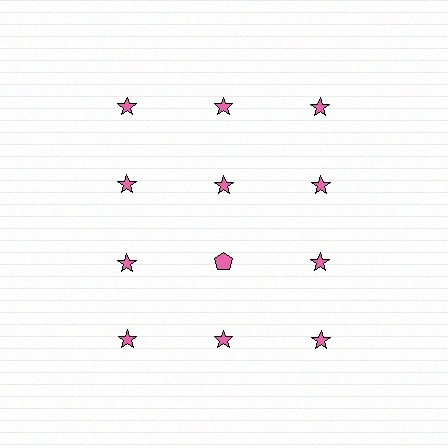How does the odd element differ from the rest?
It has a different shape: pentagon instead of star.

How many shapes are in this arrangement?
There are 12 shapes arranged in a grid pattern.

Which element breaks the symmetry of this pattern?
The pink pentagon in the third row, second from left column breaks the symmetry. All other shapes are pink stars.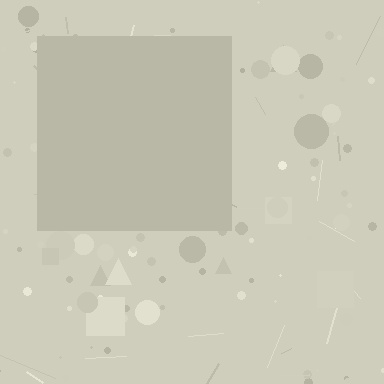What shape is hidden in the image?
A square is hidden in the image.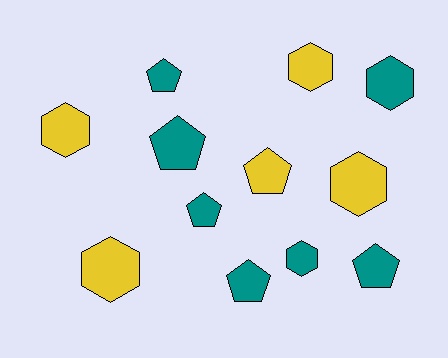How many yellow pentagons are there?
There is 1 yellow pentagon.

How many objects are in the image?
There are 12 objects.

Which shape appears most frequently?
Pentagon, with 6 objects.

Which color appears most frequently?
Teal, with 7 objects.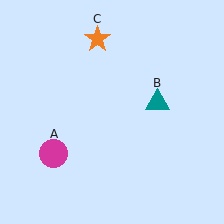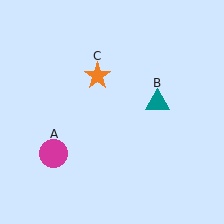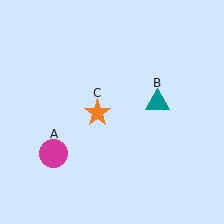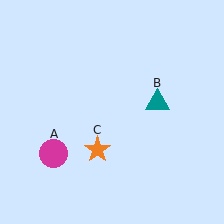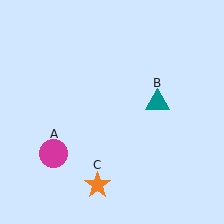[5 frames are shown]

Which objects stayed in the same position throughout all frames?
Magenta circle (object A) and teal triangle (object B) remained stationary.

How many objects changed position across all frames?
1 object changed position: orange star (object C).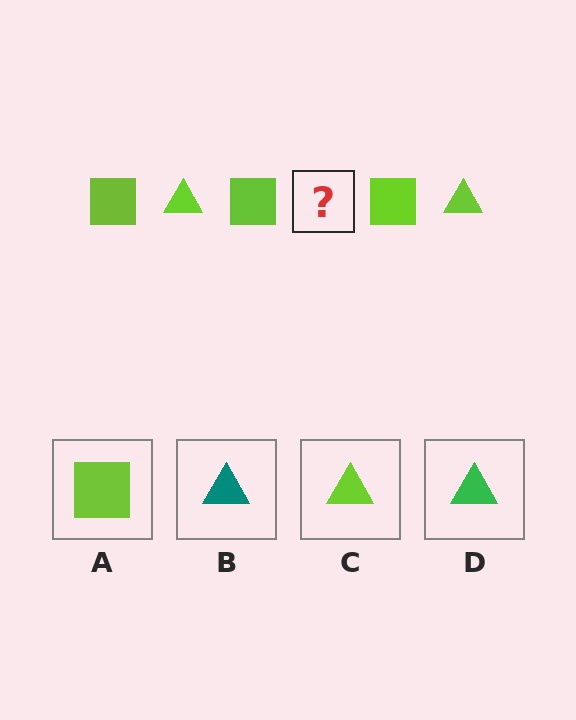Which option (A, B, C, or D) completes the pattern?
C.